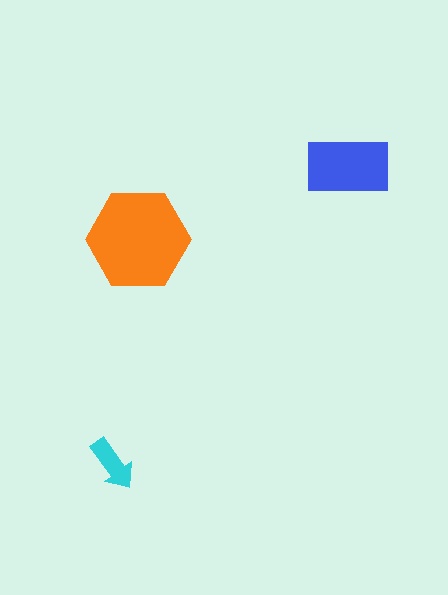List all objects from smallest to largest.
The cyan arrow, the blue rectangle, the orange hexagon.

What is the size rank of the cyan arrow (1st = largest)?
3rd.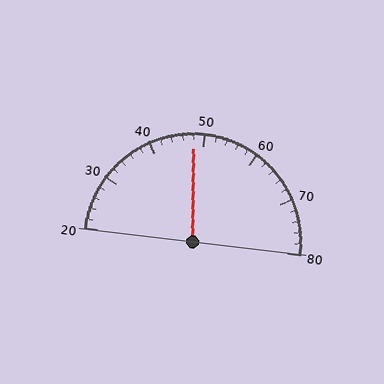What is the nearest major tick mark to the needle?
The nearest major tick mark is 50.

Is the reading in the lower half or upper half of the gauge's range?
The reading is in the lower half of the range (20 to 80).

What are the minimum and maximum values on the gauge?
The gauge ranges from 20 to 80.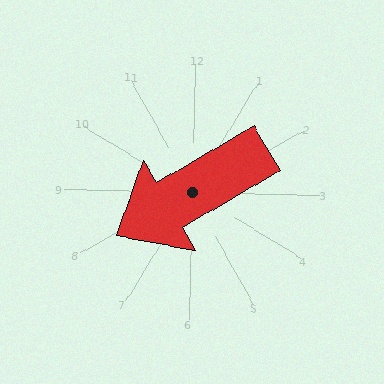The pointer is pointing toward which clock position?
Roughly 8 o'clock.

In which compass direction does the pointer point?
Southwest.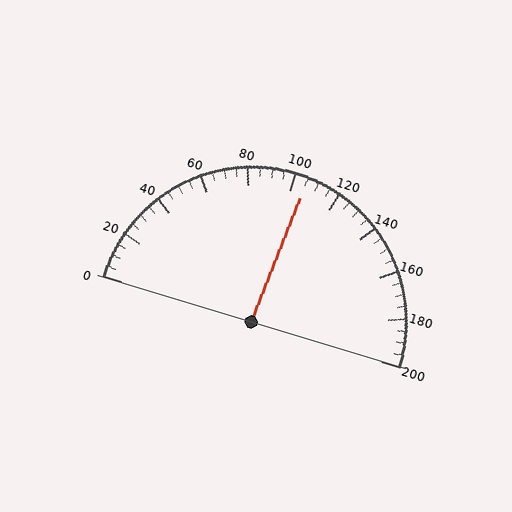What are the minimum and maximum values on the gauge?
The gauge ranges from 0 to 200.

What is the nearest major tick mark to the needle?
The nearest major tick mark is 100.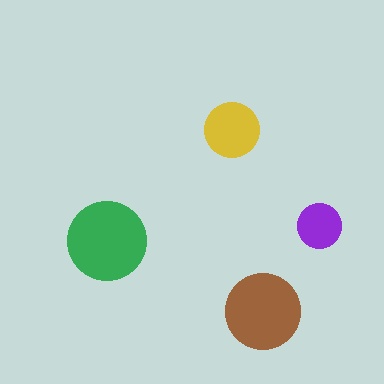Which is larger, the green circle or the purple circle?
The green one.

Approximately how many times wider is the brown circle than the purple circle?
About 1.5 times wider.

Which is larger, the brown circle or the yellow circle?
The brown one.